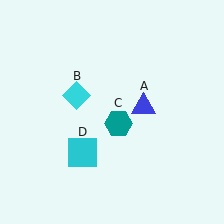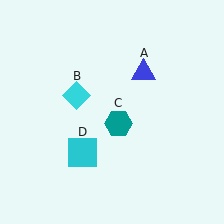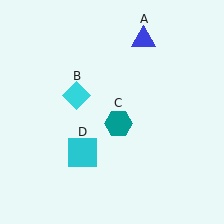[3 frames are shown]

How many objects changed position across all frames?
1 object changed position: blue triangle (object A).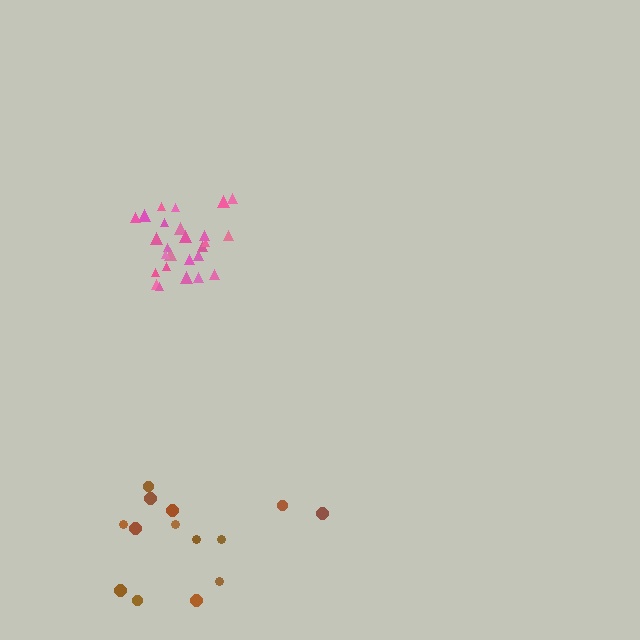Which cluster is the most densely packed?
Pink.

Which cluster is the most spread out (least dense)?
Brown.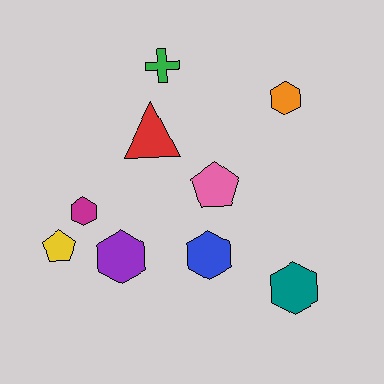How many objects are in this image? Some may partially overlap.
There are 9 objects.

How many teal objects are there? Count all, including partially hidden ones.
There is 1 teal object.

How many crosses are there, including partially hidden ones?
There is 1 cross.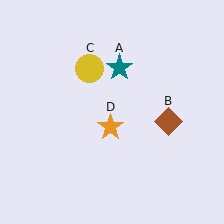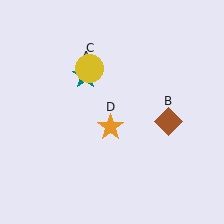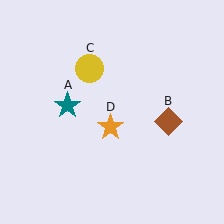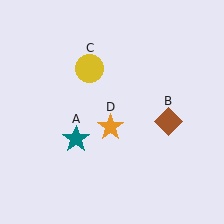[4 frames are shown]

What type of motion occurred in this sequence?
The teal star (object A) rotated counterclockwise around the center of the scene.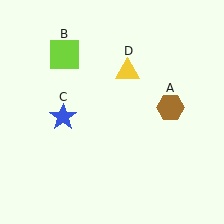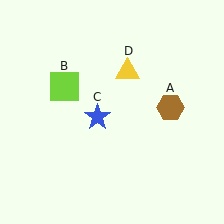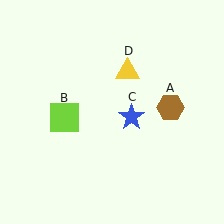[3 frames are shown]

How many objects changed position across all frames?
2 objects changed position: lime square (object B), blue star (object C).